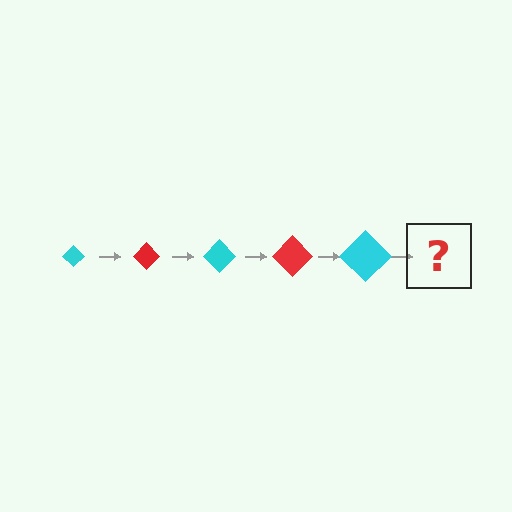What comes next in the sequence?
The next element should be a red diamond, larger than the previous one.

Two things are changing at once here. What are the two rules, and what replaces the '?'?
The two rules are that the diamond grows larger each step and the color cycles through cyan and red. The '?' should be a red diamond, larger than the previous one.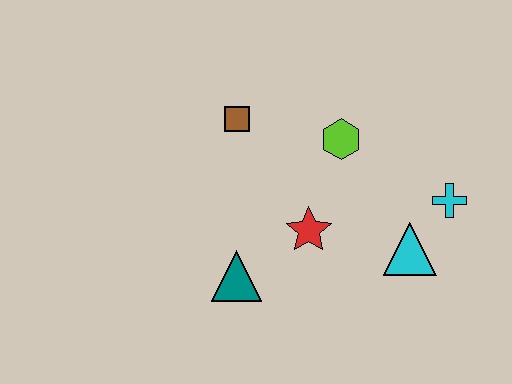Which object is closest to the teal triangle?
The red star is closest to the teal triangle.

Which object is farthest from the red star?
The cyan cross is farthest from the red star.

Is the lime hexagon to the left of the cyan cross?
Yes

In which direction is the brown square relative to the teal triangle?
The brown square is above the teal triangle.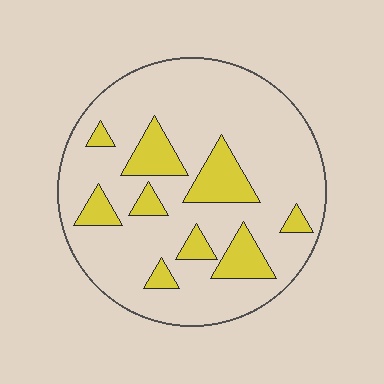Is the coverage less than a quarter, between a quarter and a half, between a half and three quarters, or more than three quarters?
Less than a quarter.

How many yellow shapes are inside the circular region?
9.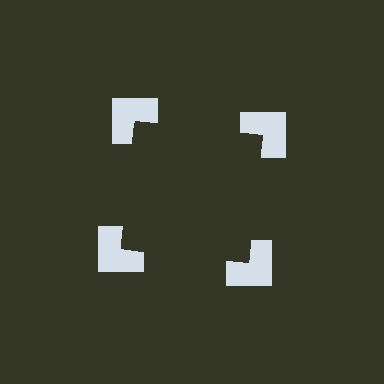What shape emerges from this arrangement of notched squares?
An illusory square — its edges are inferred from the aligned wedge cuts in the notched squares, not physically drawn.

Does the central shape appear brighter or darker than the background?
It typically appears slightly darker than the background, even though no actual brightness change is drawn.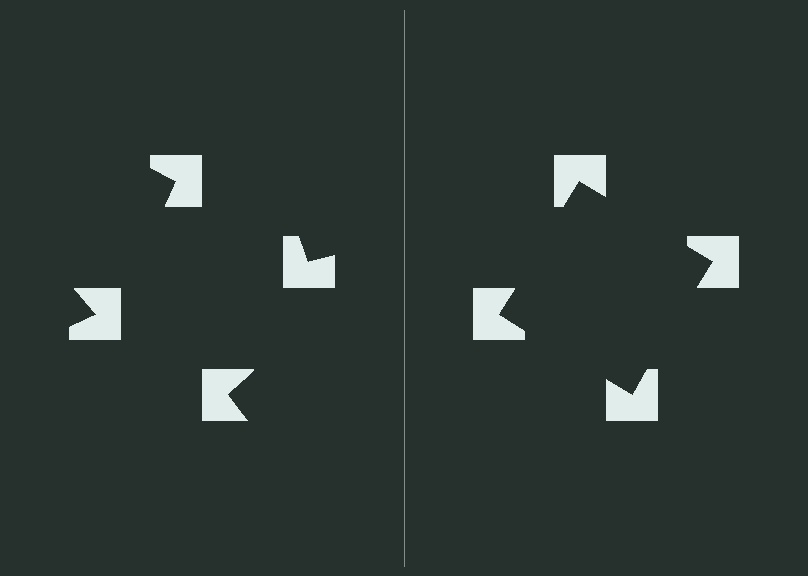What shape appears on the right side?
An illusory square.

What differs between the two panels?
The notched squares are positioned identically on both sides; only the wedge orientations differ. On the right they align to a square; on the left they are misaligned.